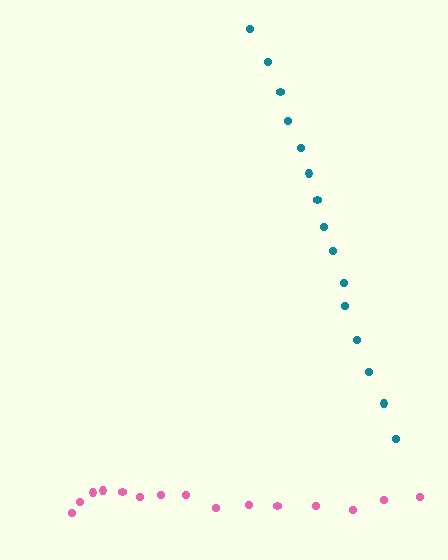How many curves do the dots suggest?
There are 2 distinct paths.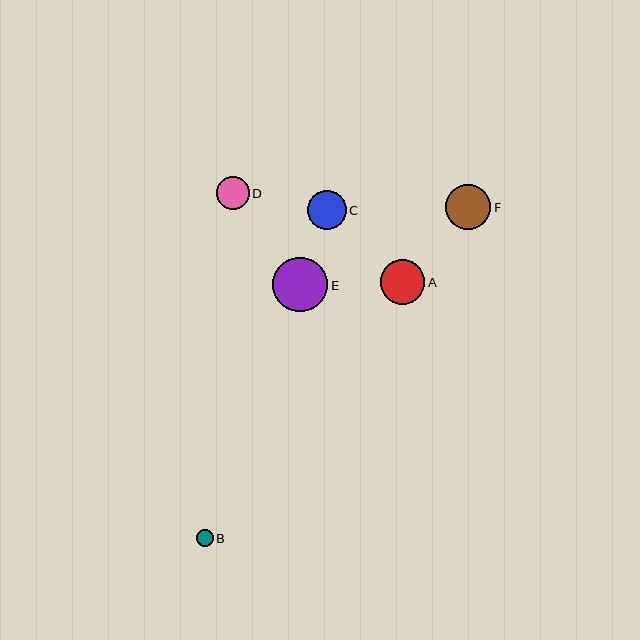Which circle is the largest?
Circle E is the largest with a size of approximately 55 pixels.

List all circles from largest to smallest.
From largest to smallest: E, F, A, C, D, B.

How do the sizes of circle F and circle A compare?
Circle F and circle A are approximately the same size.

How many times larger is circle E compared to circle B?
Circle E is approximately 3.2 times the size of circle B.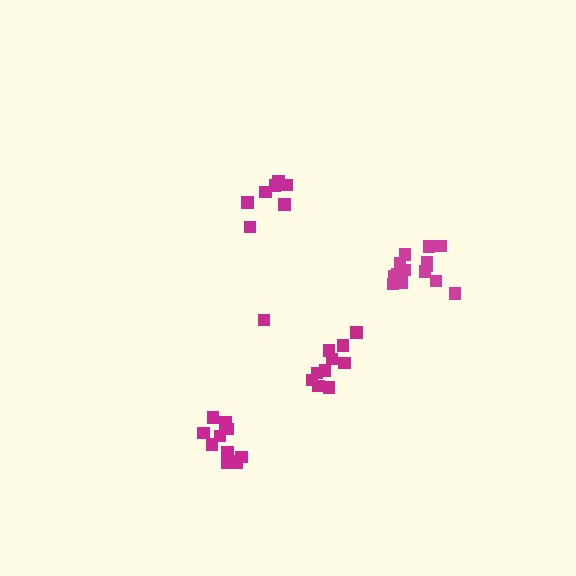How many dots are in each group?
Group 1: 14 dots, Group 2: 11 dots, Group 3: 8 dots, Group 4: 12 dots (45 total).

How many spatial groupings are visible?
There are 4 spatial groupings.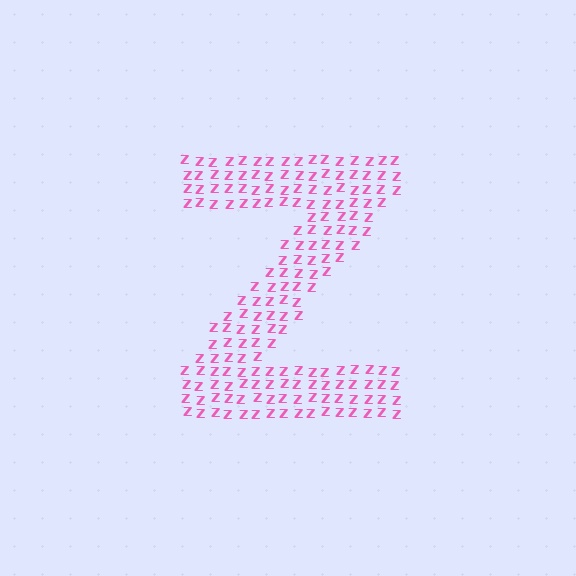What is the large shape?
The large shape is the letter Z.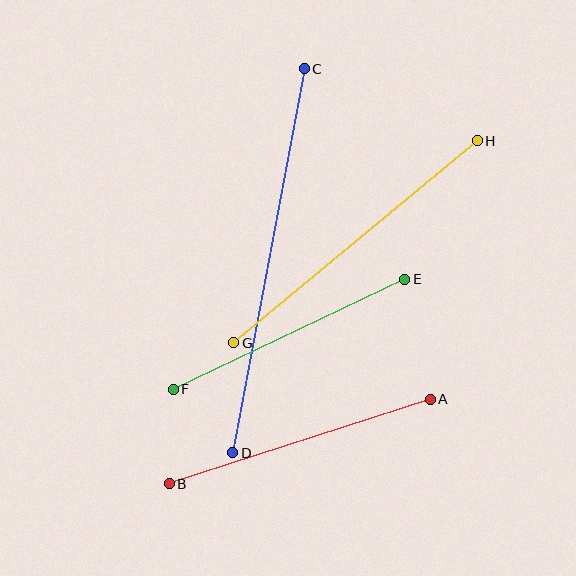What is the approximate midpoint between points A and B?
The midpoint is at approximately (300, 442) pixels.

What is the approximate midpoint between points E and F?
The midpoint is at approximately (289, 334) pixels.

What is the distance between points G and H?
The distance is approximately 316 pixels.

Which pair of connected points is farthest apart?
Points C and D are farthest apart.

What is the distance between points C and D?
The distance is approximately 391 pixels.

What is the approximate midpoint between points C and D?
The midpoint is at approximately (268, 261) pixels.